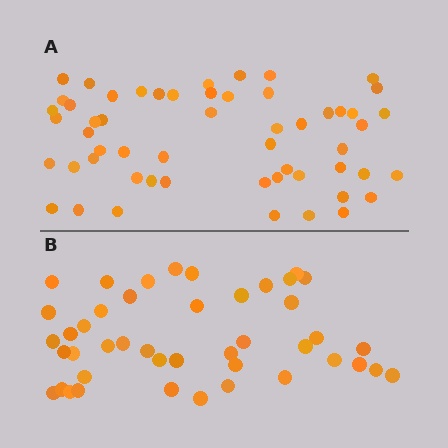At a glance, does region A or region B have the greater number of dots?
Region A (the top region) has more dots.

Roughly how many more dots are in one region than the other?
Region A has roughly 12 or so more dots than region B.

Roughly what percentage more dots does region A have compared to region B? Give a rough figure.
About 25% more.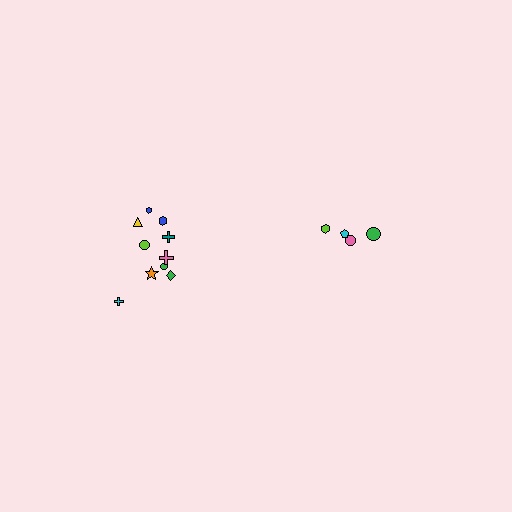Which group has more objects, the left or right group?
The left group.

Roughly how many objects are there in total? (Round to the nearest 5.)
Roughly 15 objects in total.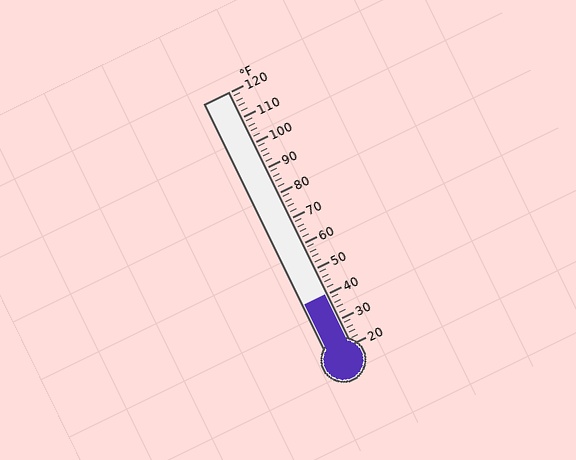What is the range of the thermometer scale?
The thermometer scale ranges from 20°F to 120°F.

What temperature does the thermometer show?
The thermometer shows approximately 40°F.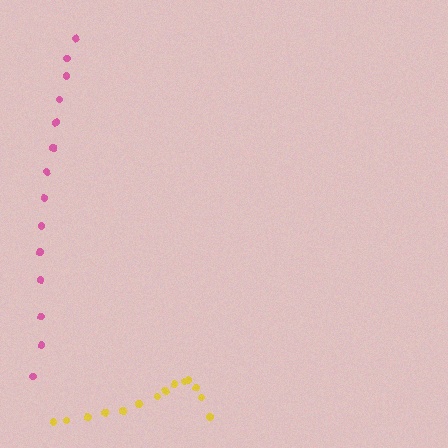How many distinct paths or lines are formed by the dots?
There are 2 distinct paths.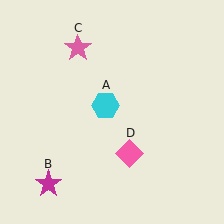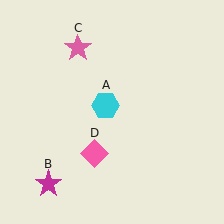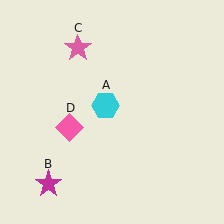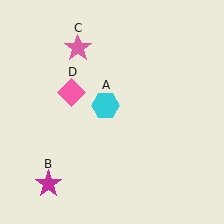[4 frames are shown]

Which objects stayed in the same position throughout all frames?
Cyan hexagon (object A) and magenta star (object B) and pink star (object C) remained stationary.